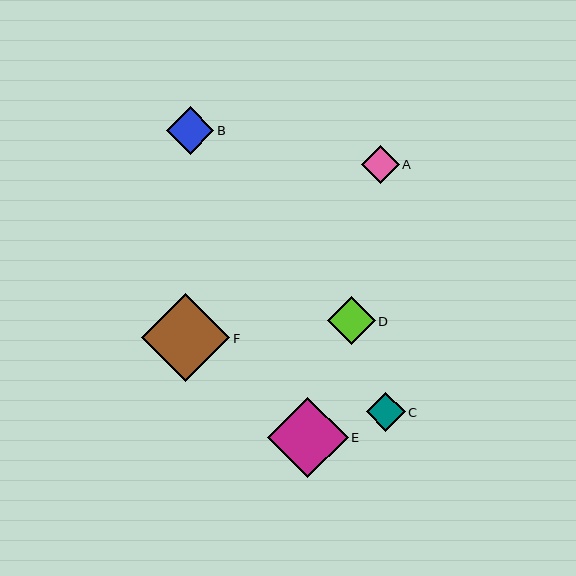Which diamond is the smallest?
Diamond A is the smallest with a size of approximately 38 pixels.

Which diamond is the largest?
Diamond F is the largest with a size of approximately 88 pixels.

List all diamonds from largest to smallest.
From largest to smallest: F, E, D, B, C, A.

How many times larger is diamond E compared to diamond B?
Diamond E is approximately 1.7 times the size of diamond B.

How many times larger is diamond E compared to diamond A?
Diamond E is approximately 2.1 times the size of diamond A.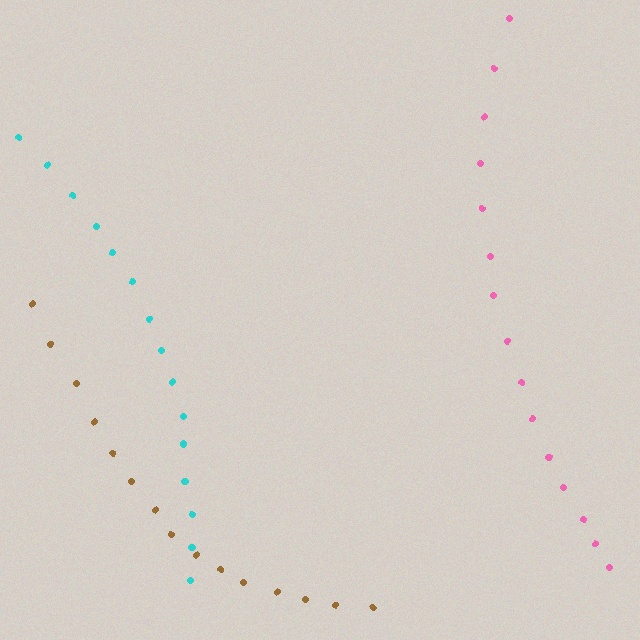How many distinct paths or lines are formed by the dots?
There are 3 distinct paths.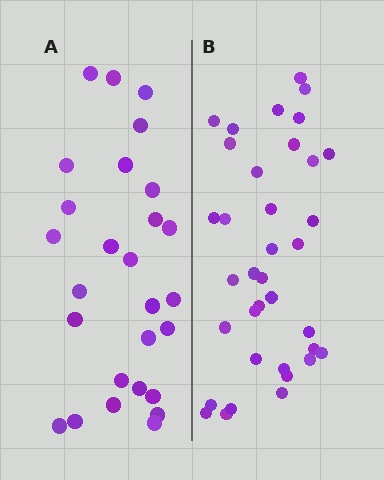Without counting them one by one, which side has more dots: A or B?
Region B (the right region) has more dots.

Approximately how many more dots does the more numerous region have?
Region B has roughly 8 or so more dots than region A.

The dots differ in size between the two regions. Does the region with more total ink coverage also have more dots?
No. Region A has more total ink coverage because its dots are larger, but region B actually contains more individual dots. Total area can be misleading — the number of items is what matters here.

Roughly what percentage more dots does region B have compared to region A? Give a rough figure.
About 35% more.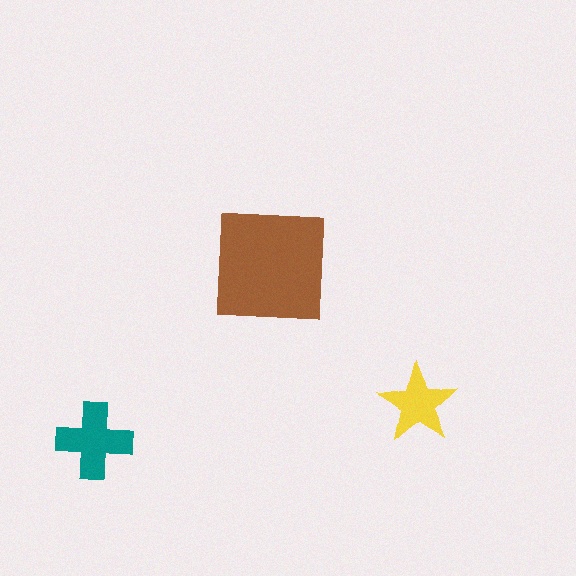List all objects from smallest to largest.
The yellow star, the teal cross, the brown square.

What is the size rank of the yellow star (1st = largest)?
3rd.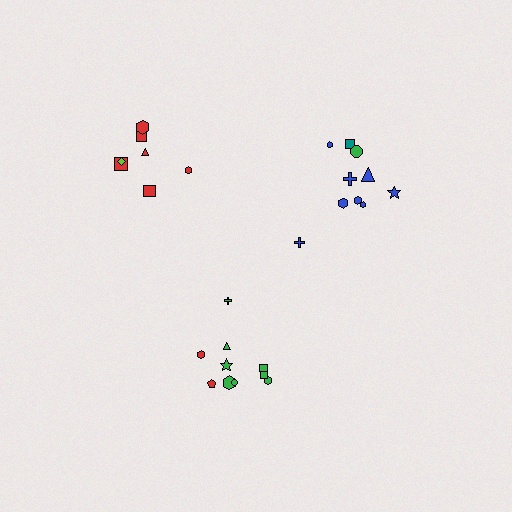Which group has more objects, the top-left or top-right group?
The top-right group.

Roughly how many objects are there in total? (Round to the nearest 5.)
Roughly 25 objects in total.